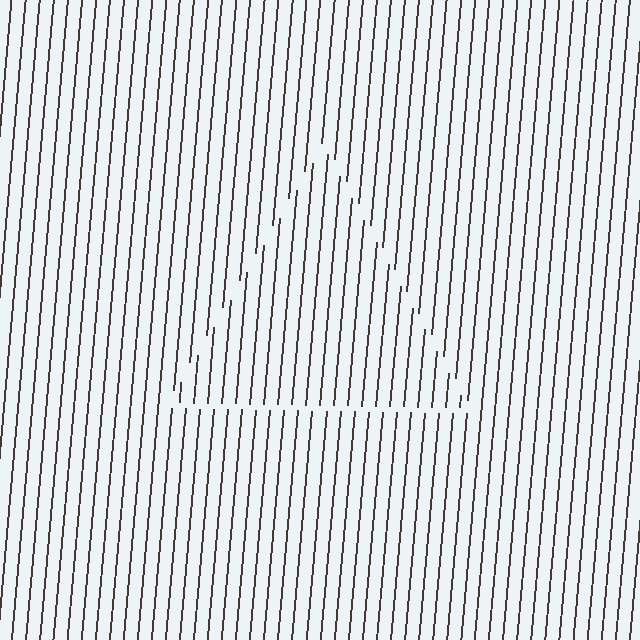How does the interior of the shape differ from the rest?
The interior of the shape contains the same grating, shifted by half a period — the contour is defined by the phase discontinuity where line-ends from the inner and outer gratings abut.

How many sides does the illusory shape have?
3 sides — the line-ends trace a triangle.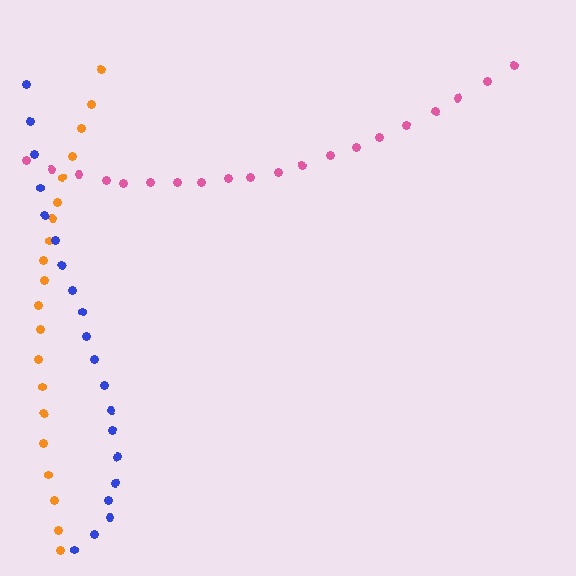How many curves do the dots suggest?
There are 3 distinct paths.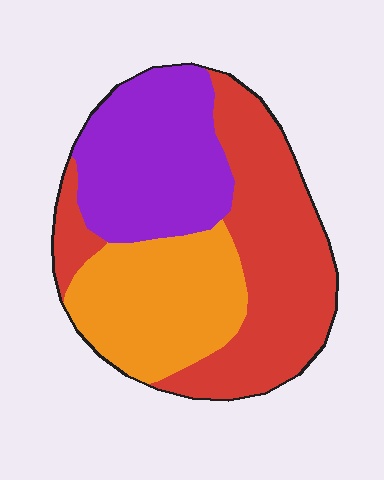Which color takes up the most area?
Red, at roughly 40%.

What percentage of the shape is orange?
Orange covers about 30% of the shape.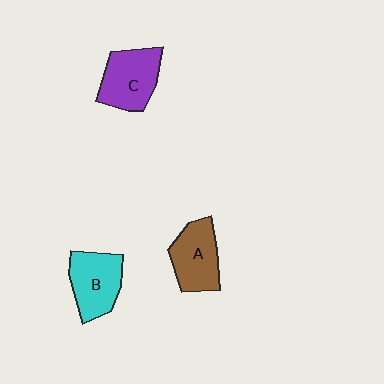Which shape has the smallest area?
Shape A (brown).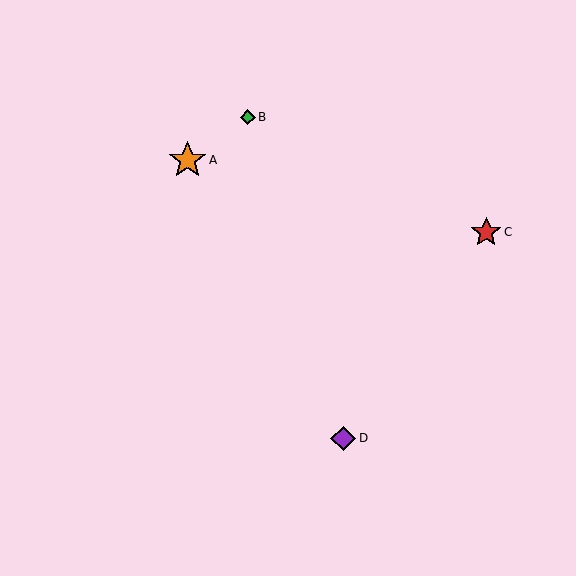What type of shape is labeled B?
Shape B is a green diamond.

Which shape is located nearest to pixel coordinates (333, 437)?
The purple diamond (labeled D) at (343, 438) is nearest to that location.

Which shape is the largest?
The orange star (labeled A) is the largest.